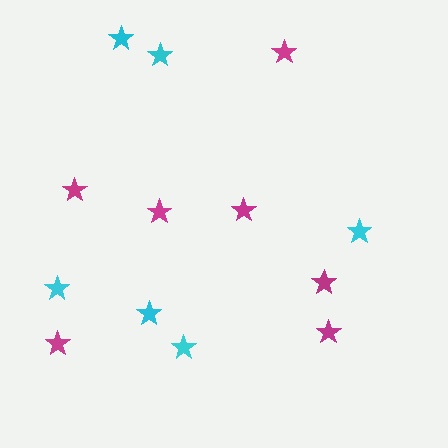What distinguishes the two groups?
There are 2 groups: one group of cyan stars (6) and one group of magenta stars (7).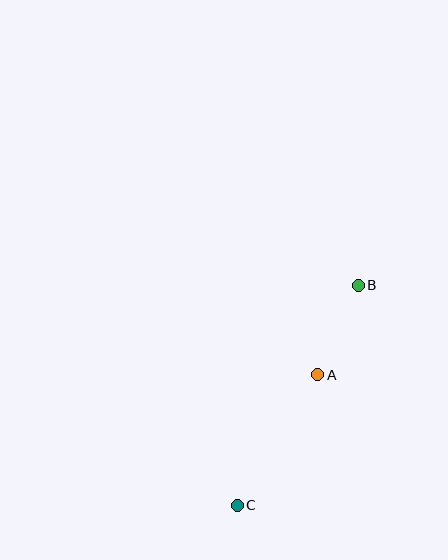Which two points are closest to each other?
Points A and B are closest to each other.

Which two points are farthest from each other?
Points B and C are farthest from each other.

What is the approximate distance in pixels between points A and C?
The distance between A and C is approximately 153 pixels.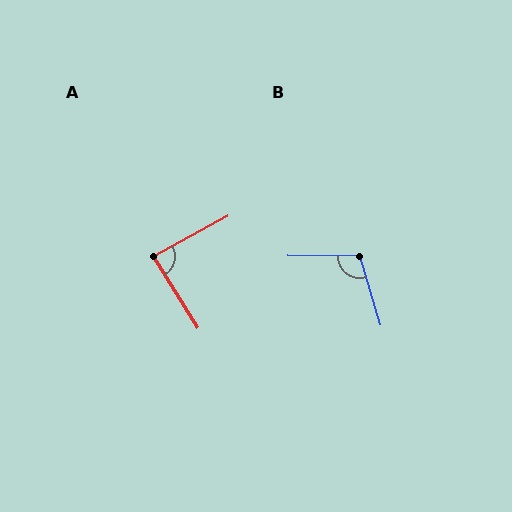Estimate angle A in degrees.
Approximately 87 degrees.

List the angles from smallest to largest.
A (87°), B (107°).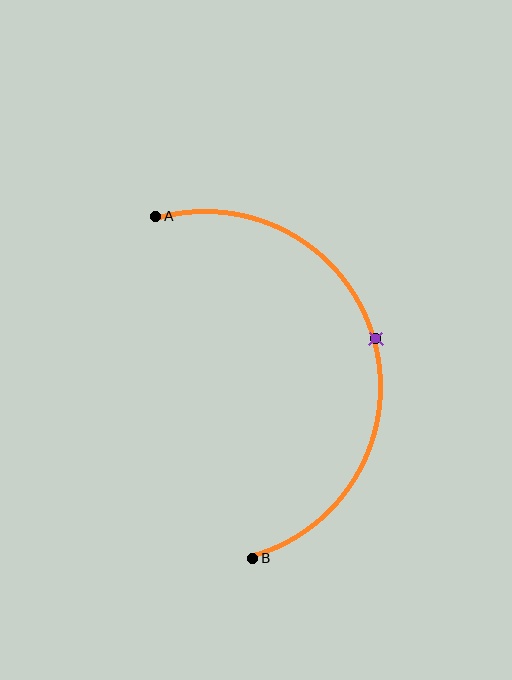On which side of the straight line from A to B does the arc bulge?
The arc bulges to the right of the straight line connecting A and B.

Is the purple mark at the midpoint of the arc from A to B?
Yes. The purple mark lies on the arc at equal arc-length from both A and B — it is the arc midpoint.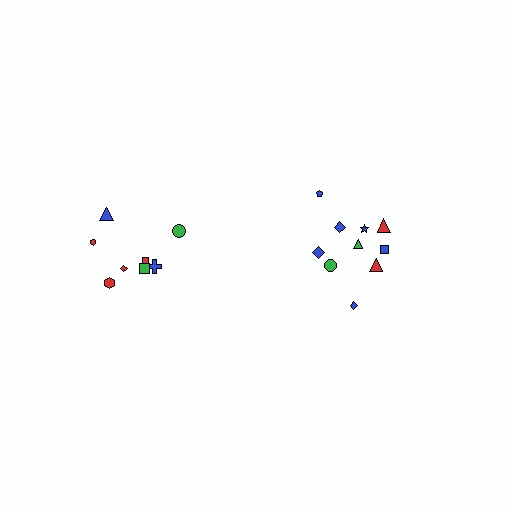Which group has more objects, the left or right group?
The right group.